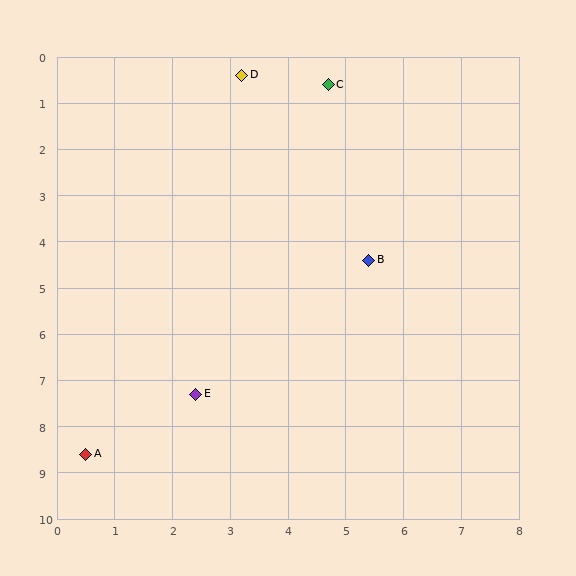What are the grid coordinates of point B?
Point B is at approximately (5.4, 4.4).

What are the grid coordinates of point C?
Point C is at approximately (4.7, 0.6).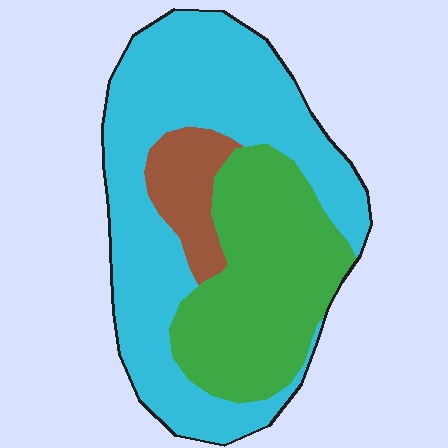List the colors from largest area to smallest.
From largest to smallest: cyan, green, brown.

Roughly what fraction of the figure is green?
Green covers 35% of the figure.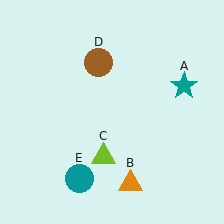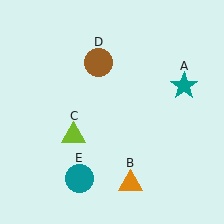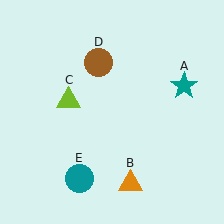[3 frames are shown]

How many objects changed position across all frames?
1 object changed position: lime triangle (object C).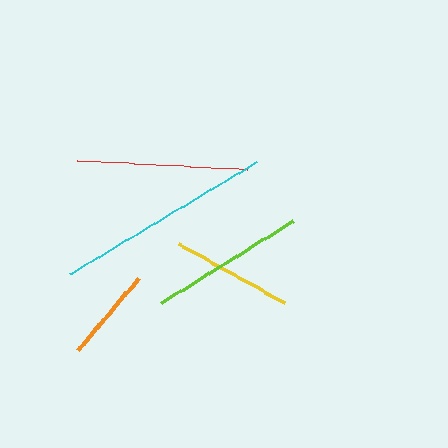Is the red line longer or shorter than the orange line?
The red line is longer than the orange line.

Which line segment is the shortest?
The orange line is the shortest at approximately 95 pixels.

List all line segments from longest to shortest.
From longest to shortest: cyan, red, lime, yellow, orange.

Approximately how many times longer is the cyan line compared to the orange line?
The cyan line is approximately 2.3 times the length of the orange line.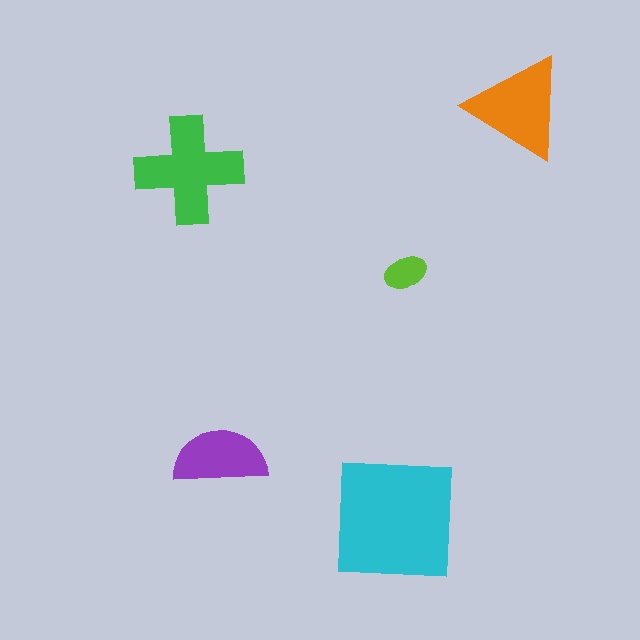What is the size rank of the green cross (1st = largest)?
2nd.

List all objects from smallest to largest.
The lime ellipse, the purple semicircle, the orange triangle, the green cross, the cyan square.